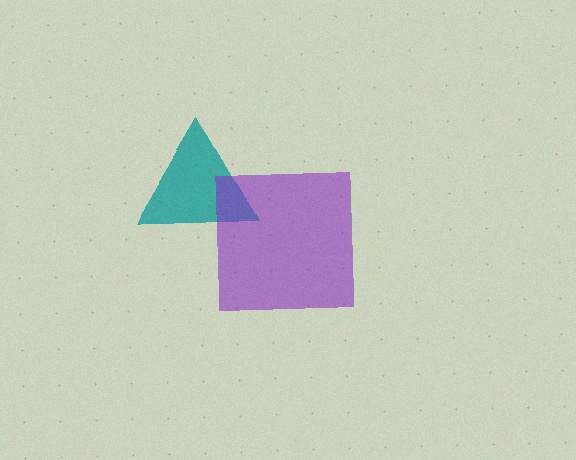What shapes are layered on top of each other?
The layered shapes are: a teal triangle, a purple square.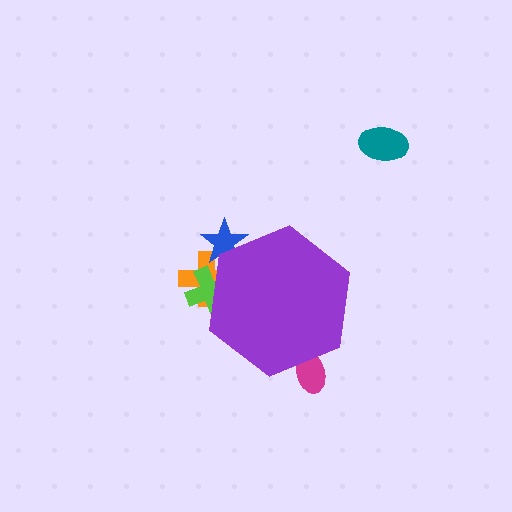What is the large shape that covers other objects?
A purple hexagon.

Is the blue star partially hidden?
Yes, the blue star is partially hidden behind the purple hexagon.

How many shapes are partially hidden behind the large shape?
4 shapes are partially hidden.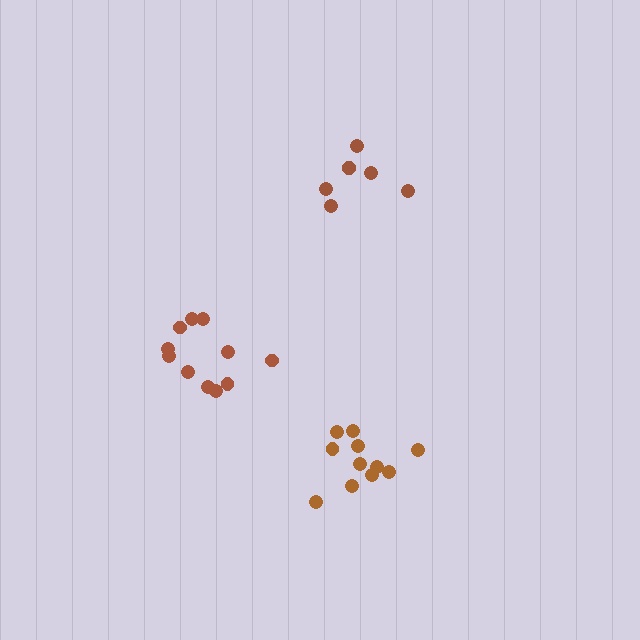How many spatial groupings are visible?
There are 3 spatial groupings.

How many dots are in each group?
Group 1: 11 dots, Group 2: 11 dots, Group 3: 7 dots (29 total).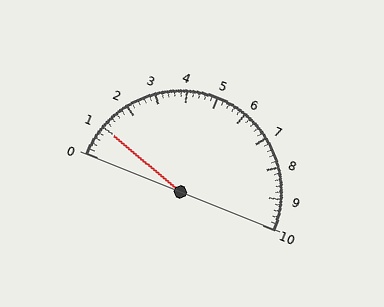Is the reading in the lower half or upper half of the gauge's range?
The reading is in the lower half of the range (0 to 10).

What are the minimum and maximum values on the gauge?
The gauge ranges from 0 to 10.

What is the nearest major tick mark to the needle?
The nearest major tick mark is 1.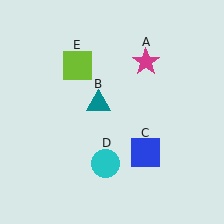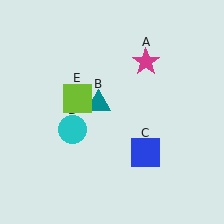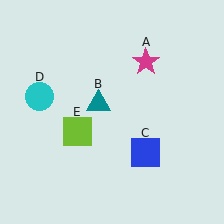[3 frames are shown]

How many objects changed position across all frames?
2 objects changed position: cyan circle (object D), lime square (object E).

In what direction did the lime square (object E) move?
The lime square (object E) moved down.